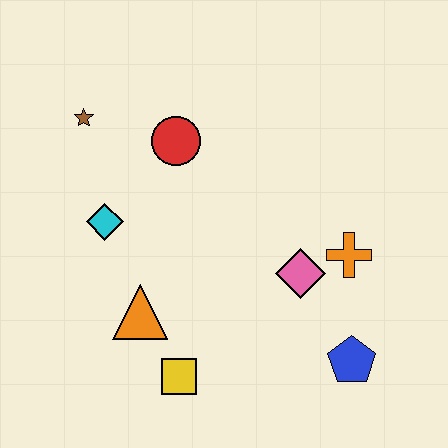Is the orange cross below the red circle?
Yes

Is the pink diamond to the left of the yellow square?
No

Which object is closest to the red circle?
The brown star is closest to the red circle.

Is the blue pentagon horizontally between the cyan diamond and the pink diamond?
No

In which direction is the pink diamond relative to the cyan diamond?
The pink diamond is to the right of the cyan diamond.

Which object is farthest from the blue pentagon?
The brown star is farthest from the blue pentagon.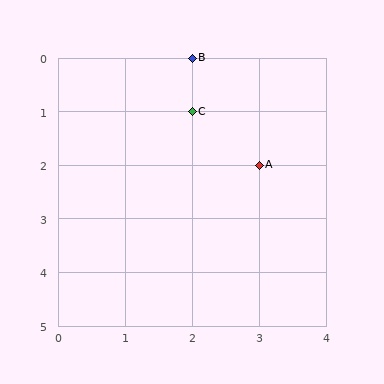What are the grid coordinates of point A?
Point A is at grid coordinates (3, 2).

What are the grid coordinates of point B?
Point B is at grid coordinates (2, 0).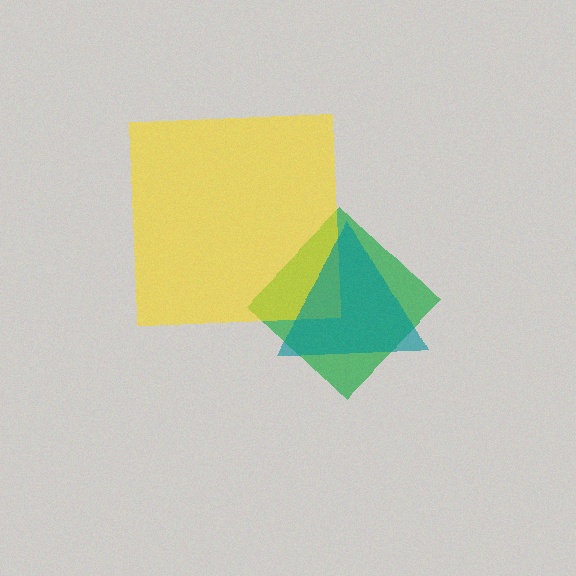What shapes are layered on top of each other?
The layered shapes are: a green diamond, a yellow square, a teal triangle.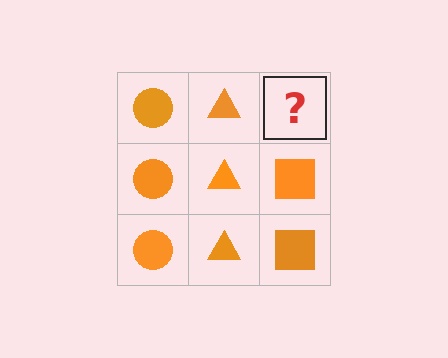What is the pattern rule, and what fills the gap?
The rule is that each column has a consistent shape. The gap should be filled with an orange square.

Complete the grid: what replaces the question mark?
The question mark should be replaced with an orange square.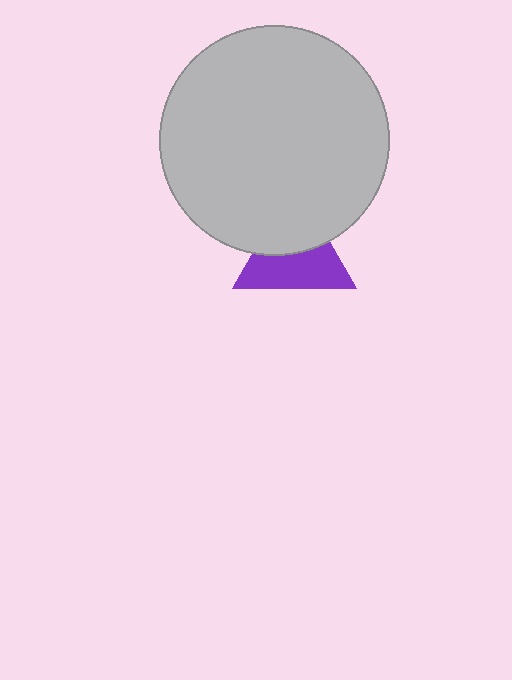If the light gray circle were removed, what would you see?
You would see the complete purple triangle.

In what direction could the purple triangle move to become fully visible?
The purple triangle could move down. That would shift it out from behind the light gray circle entirely.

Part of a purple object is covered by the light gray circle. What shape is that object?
It is a triangle.